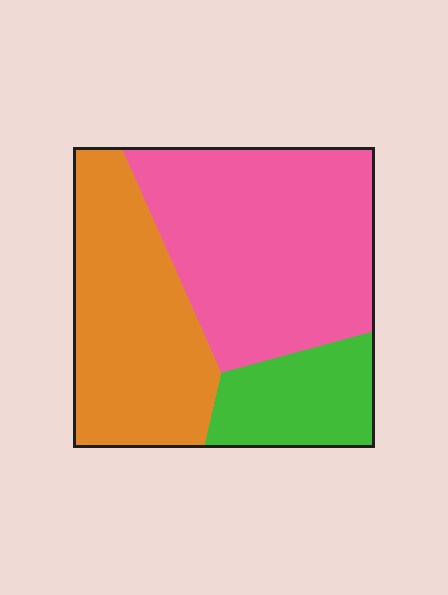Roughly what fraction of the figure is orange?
Orange takes up about three eighths (3/8) of the figure.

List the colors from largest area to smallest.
From largest to smallest: pink, orange, green.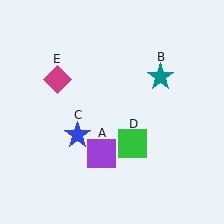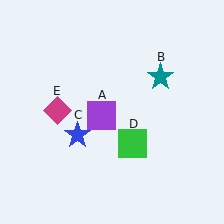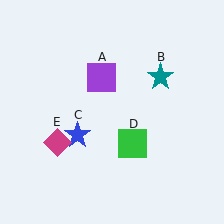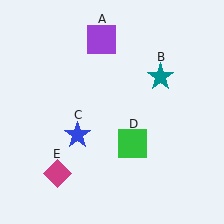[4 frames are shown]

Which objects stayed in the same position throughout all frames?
Teal star (object B) and blue star (object C) and green square (object D) remained stationary.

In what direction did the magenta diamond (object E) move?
The magenta diamond (object E) moved down.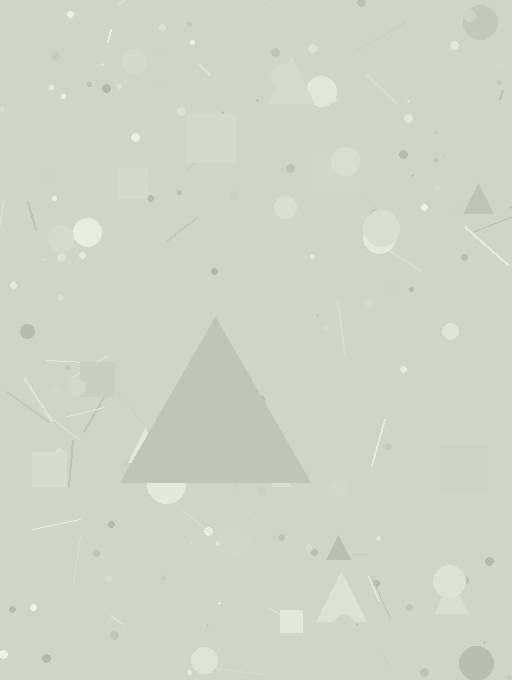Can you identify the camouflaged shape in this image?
The camouflaged shape is a triangle.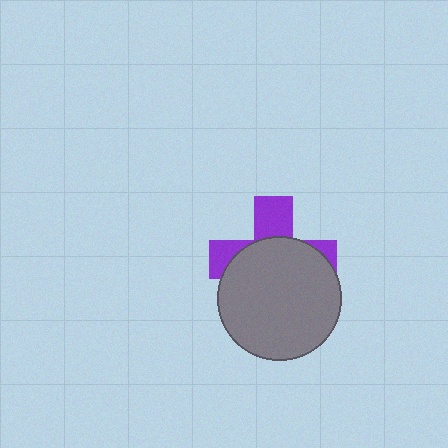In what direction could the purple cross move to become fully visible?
The purple cross could move up. That would shift it out from behind the gray circle entirely.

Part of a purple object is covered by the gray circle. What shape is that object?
It is a cross.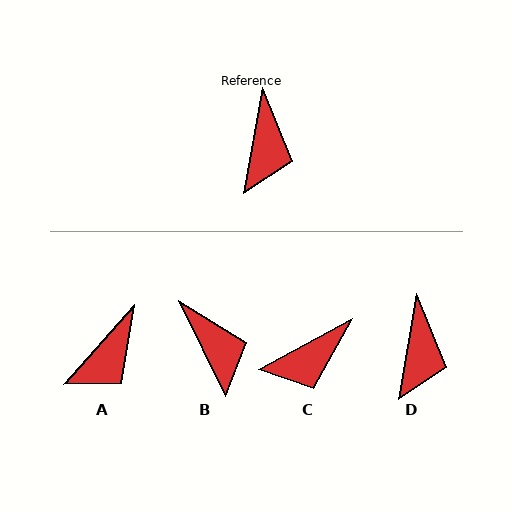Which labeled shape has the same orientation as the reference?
D.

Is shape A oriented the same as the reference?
No, it is off by about 31 degrees.